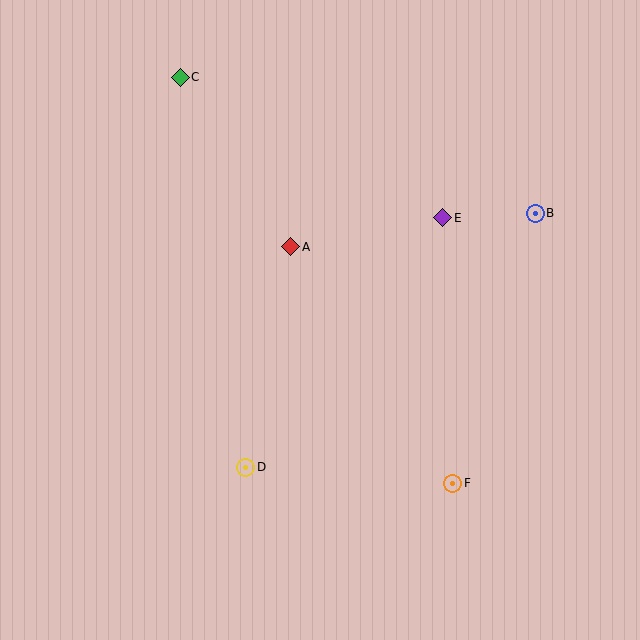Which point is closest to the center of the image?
Point A at (291, 247) is closest to the center.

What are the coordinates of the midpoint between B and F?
The midpoint between B and F is at (494, 348).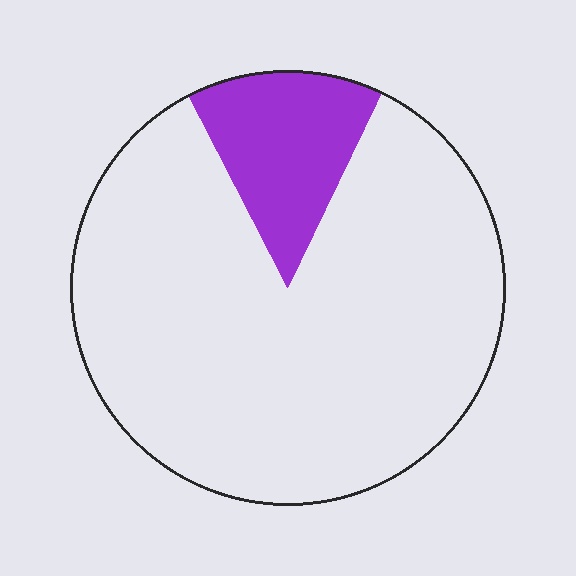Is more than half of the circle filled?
No.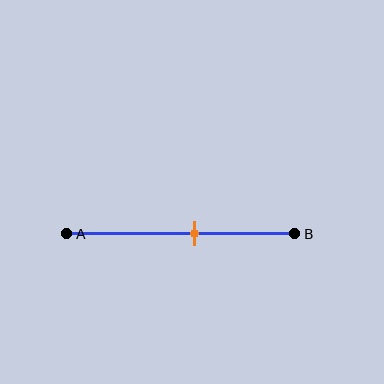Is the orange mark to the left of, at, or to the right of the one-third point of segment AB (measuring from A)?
The orange mark is to the right of the one-third point of segment AB.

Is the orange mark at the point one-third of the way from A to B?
No, the mark is at about 55% from A, not at the 33% one-third point.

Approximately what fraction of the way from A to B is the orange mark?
The orange mark is approximately 55% of the way from A to B.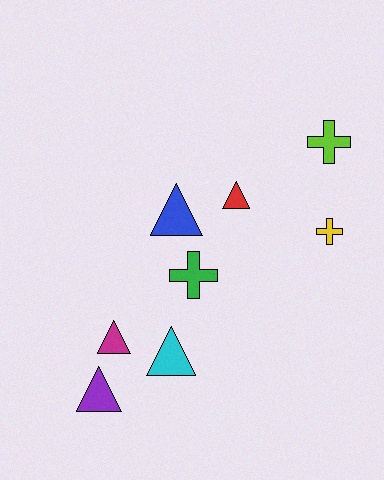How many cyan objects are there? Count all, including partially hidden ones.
There is 1 cyan object.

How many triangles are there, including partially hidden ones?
There are 5 triangles.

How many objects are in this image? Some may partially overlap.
There are 8 objects.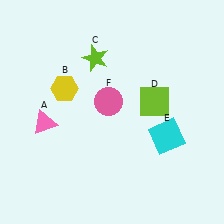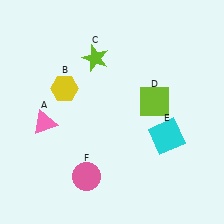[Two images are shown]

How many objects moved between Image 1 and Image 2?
1 object moved between the two images.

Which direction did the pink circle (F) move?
The pink circle (F) moved down.